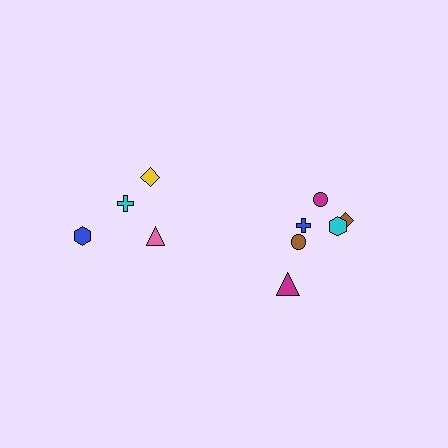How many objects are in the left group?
There are 4 objects.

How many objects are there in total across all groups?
There are 10 objects.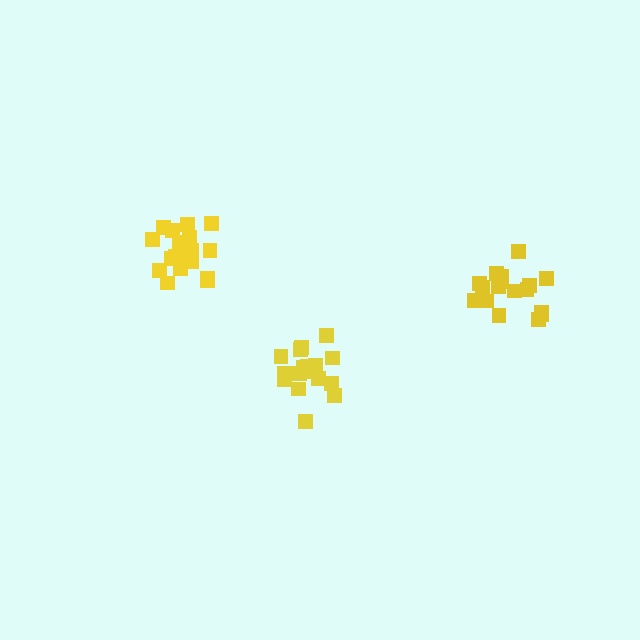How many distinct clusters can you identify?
There are 3 distinct clusters.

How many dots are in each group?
Group 1: 17 dots, Group 2: 19 dots, Group 3: 19 dots (55 total).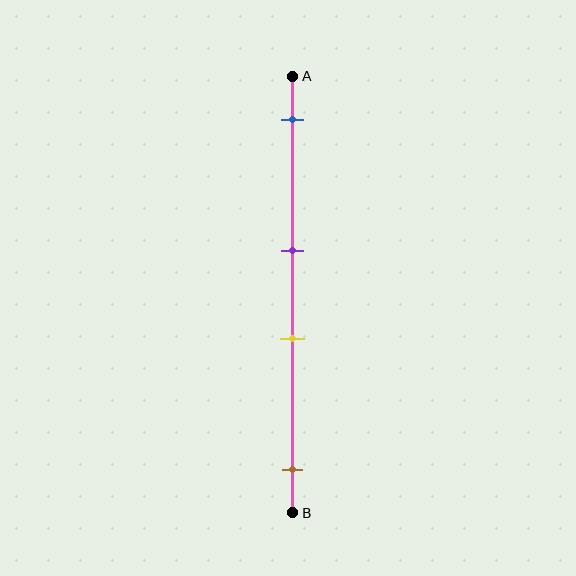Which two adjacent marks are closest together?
The purple and yellow marks are the closest adjacent pair.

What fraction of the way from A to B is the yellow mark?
The yellow mark is approximately 60% (0.6) of the way from A to B.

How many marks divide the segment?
There are 4 marks dividing the segment.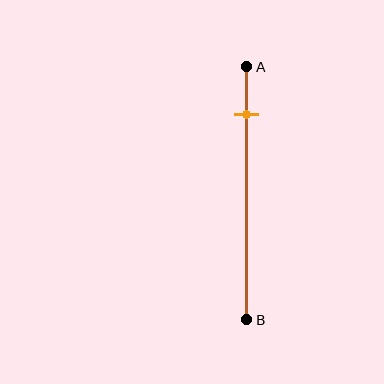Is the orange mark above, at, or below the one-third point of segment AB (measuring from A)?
The orange mark is above the one-third point of segment AB.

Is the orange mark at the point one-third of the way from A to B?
No, the mark is at about 20% from A, not at the 33% one-third point.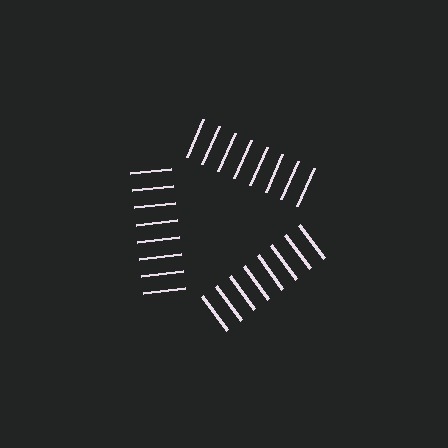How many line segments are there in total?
24 — 8 along each of the 3 edges.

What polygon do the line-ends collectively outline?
An illusory triangle — the line segments terminate on its edges but no continuous stroke is drawn.